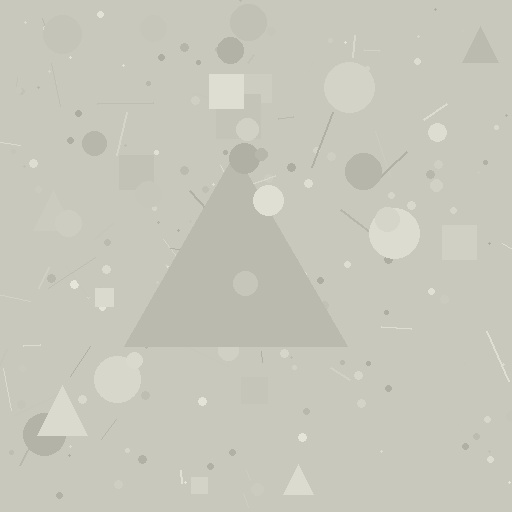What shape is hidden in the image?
A triangle is hidden in the image.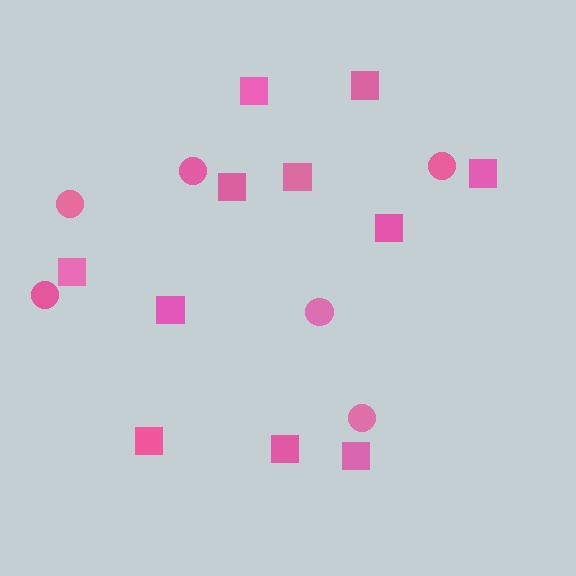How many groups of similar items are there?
There are 2 groups: one group of circles (6) and one group of squares (11).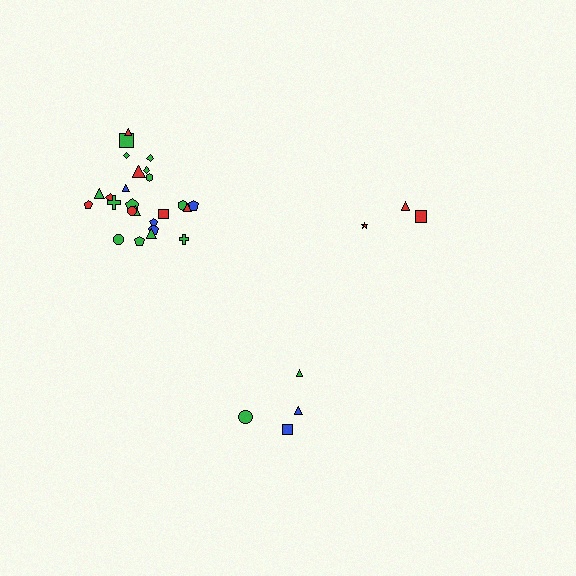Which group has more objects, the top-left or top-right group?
The top-left group.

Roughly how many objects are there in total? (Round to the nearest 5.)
Roughly 30 objects in total.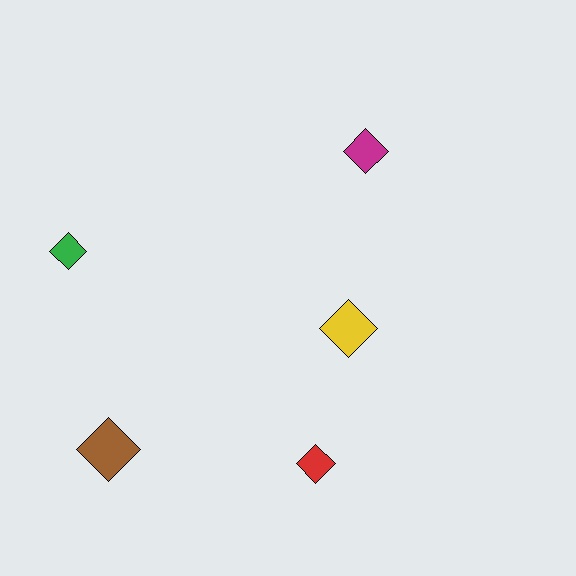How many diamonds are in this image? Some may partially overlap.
There are 5 diamonds.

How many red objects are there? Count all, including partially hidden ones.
There is 1 red object.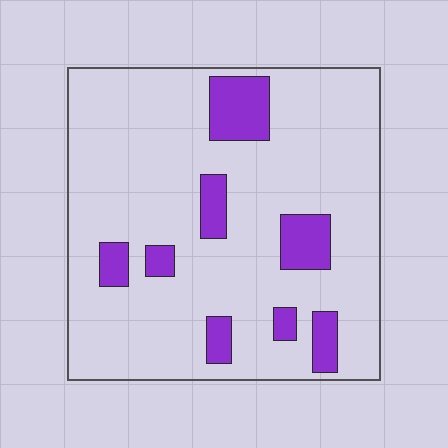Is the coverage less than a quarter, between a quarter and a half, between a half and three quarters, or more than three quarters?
Less than a quarter.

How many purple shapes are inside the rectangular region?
8.